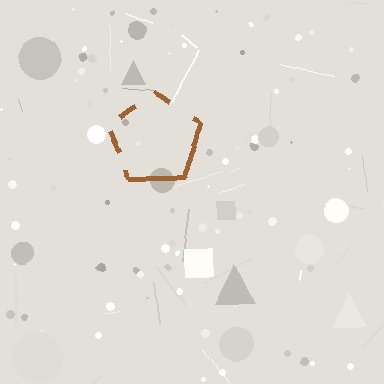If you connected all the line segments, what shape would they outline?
They would outline a pentagon.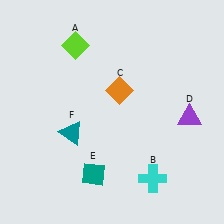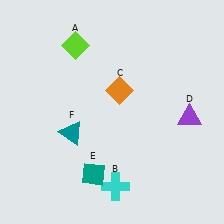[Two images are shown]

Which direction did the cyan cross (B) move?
The cyan cross (B) moved left.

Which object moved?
The cyan cross (B) moved left.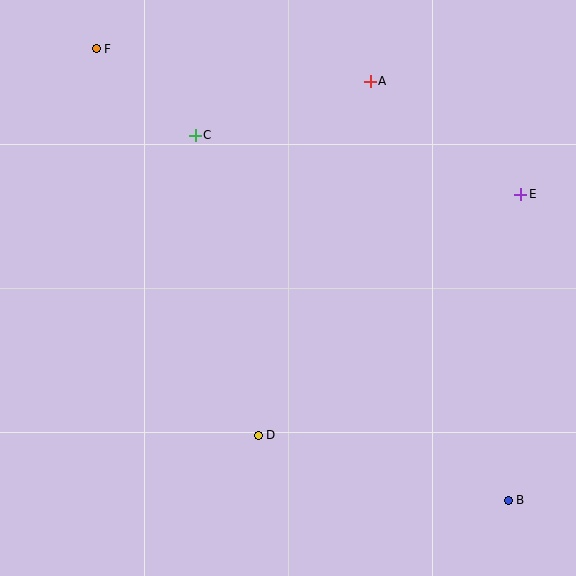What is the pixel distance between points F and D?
The distance between F and D is 419 pixels.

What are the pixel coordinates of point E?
Point E is at (521, 194).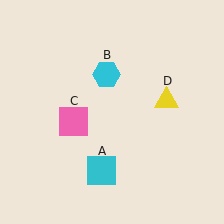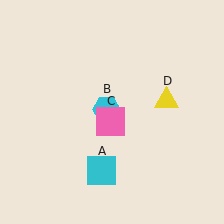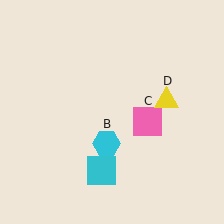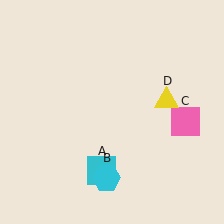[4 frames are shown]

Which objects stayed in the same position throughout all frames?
Cyan square (object A) and yellow triangle (object D) remained stationary.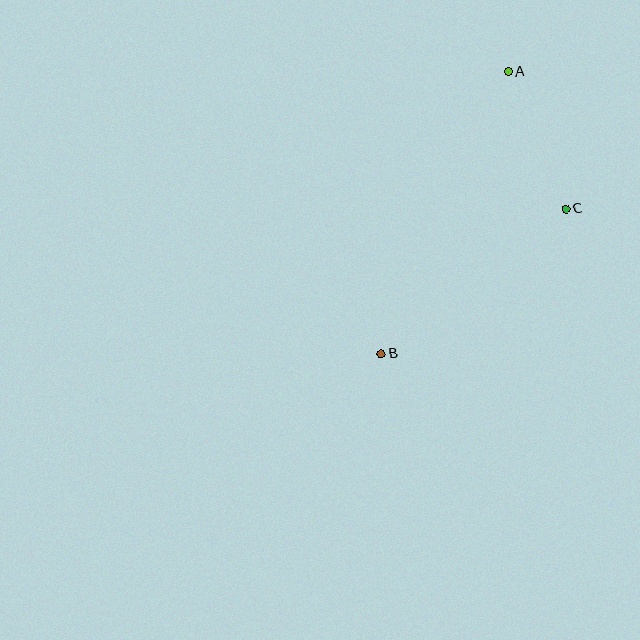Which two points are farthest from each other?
Points A and B are farthest from each other.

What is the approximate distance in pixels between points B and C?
The distance between B and C is approximately 234 pixels.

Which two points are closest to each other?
Points A and C are closest to each other.